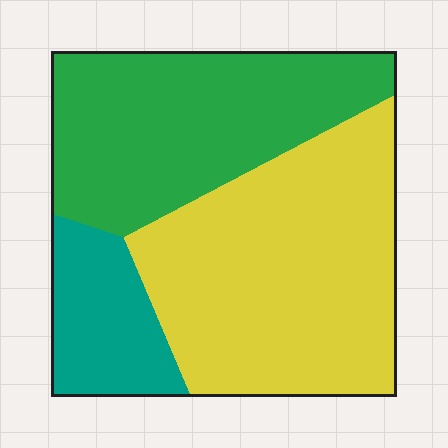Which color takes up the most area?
Yellow, at roughly 50%.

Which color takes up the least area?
Teal, at roughly 15%.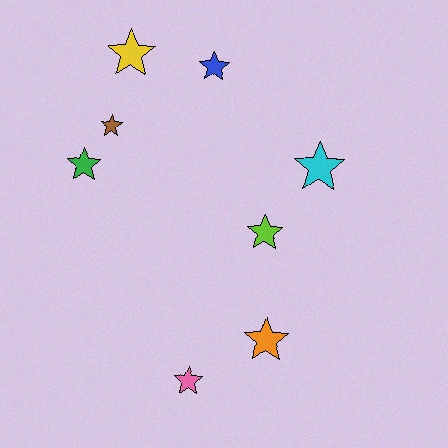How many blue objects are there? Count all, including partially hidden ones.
There is 1 blue object.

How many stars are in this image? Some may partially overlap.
There are 8 stars.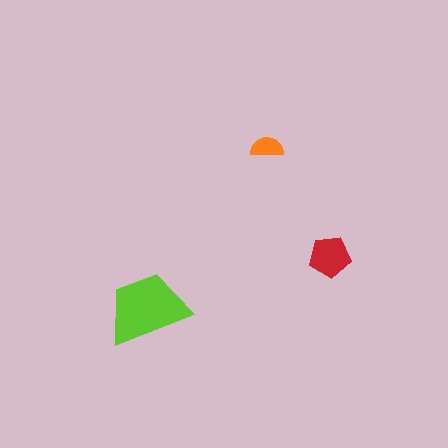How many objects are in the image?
There are 3 objects in the image.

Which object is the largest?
The lime trapezoid.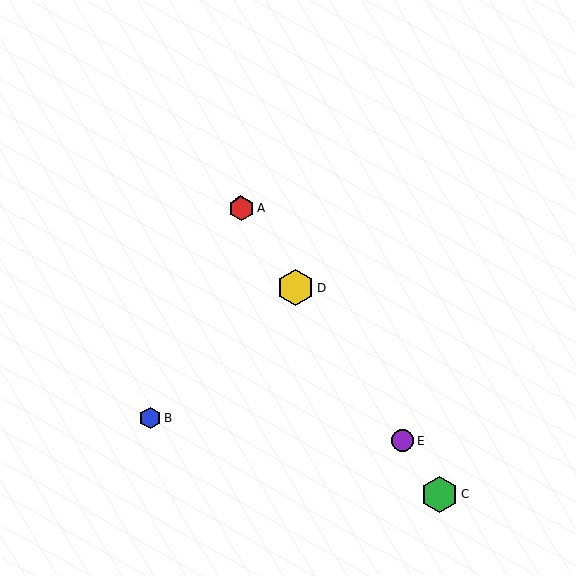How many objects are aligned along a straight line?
4 objects (A, C, D, E) are aligned along a straight line.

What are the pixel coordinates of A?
Object A is at (241, 209).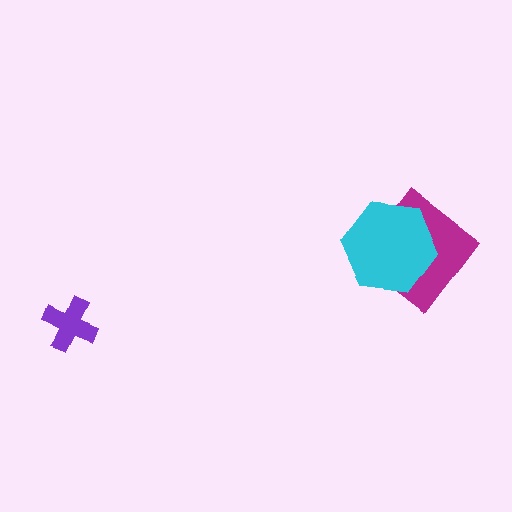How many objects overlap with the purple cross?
0 objects overlap with the purple cross.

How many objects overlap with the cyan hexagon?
1 object overlaps with the cyan hexagon.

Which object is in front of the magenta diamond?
The cyan hexagon is in front of the magenta diamond.